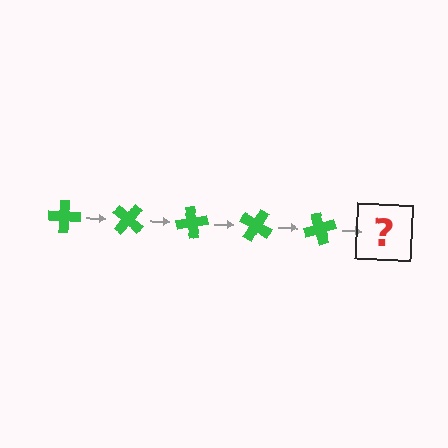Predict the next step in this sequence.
The next step is a green cross rotated 200 degrees.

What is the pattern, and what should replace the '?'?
The pattern is that the cross rotates 40 degrees each step. The '?' should be a green cross rotated 200 degrees.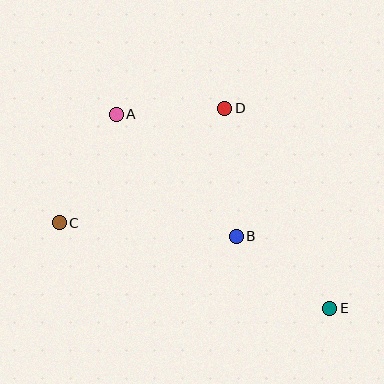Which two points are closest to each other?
Points A and D are closest to each other.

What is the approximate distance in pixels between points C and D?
The distance between C and D is approximately 201 pixels.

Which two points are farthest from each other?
Points A and E are farthest from each other.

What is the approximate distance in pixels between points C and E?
The distance between C and E is approximately 283 pixels.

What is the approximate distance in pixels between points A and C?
The distance between A and C is approximately 123 pixels.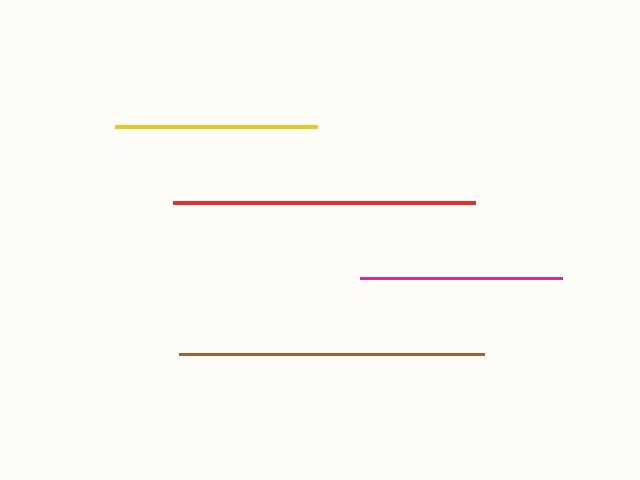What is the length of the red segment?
The red segment is approximately 303 pixels long.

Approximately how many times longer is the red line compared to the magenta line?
The red line is approximately 1.5 times the length of the magenta line.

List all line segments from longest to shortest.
From longest to shortest: brown, red, magenta, yellow.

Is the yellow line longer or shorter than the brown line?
The brown line is longer than the yellow line.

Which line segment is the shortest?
The yellow line is the shortest at approximately 202 pixels.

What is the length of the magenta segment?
The magenta segment is approximately 202 pixels long.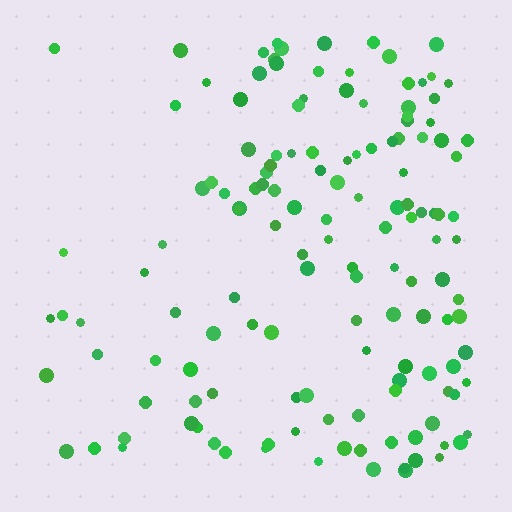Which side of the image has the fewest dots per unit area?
The left.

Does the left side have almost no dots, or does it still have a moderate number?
Still a moderate number, just noticeably fewer than the right.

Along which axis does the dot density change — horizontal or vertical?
Horizontal.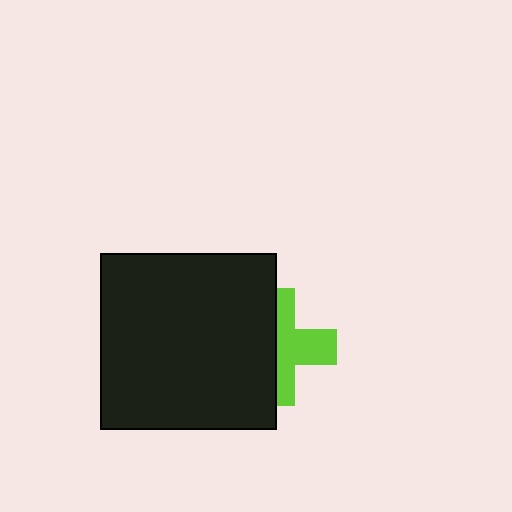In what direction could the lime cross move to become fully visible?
The lime cross could move right. That would shift it out from behind the black square entirely.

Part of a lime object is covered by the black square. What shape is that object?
It is a cross.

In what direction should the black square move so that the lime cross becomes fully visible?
The black square should move left. That is the shortest direction to clear the overlap and leave the lime cross fully visible.